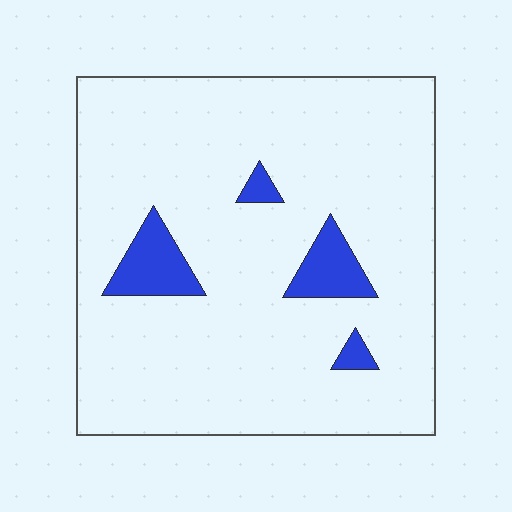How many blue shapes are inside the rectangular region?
4.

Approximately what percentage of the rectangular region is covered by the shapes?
Approximately 10%.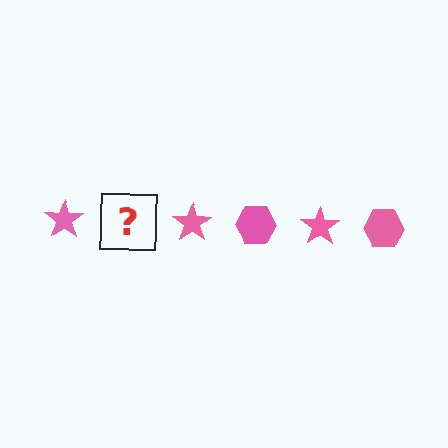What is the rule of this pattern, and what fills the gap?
The rule is that the pattern cycles through star, hexagon shapes in pink. The gap should be filled with a pink hexagon.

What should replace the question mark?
The question mark should be replaced with a pink hexagon.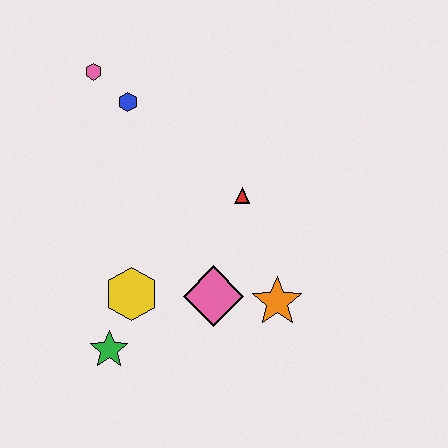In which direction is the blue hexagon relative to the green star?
The blue hexagon is above the green star.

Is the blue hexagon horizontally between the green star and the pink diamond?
Yes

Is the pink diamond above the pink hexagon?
No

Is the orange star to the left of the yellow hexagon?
No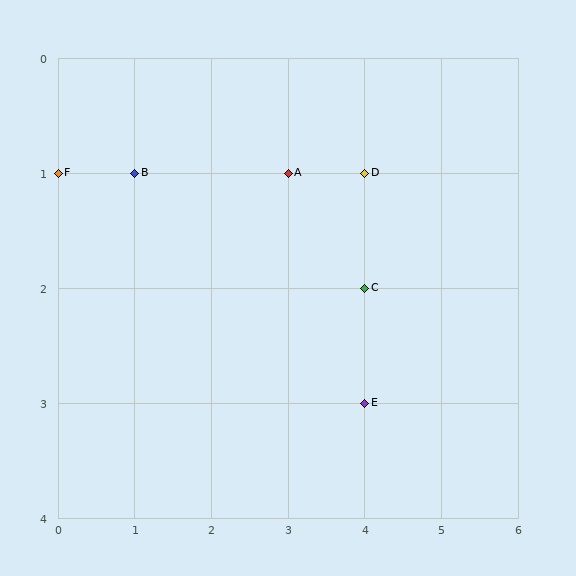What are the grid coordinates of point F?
Point F is at grid coordinates (0, 1).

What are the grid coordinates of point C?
Point C is at grid coordinates (4, 2).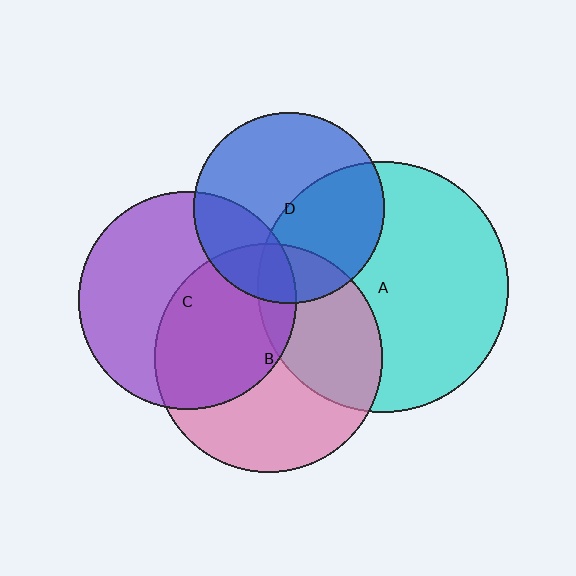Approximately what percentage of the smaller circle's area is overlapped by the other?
Approximately 35%.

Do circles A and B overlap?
Yes.